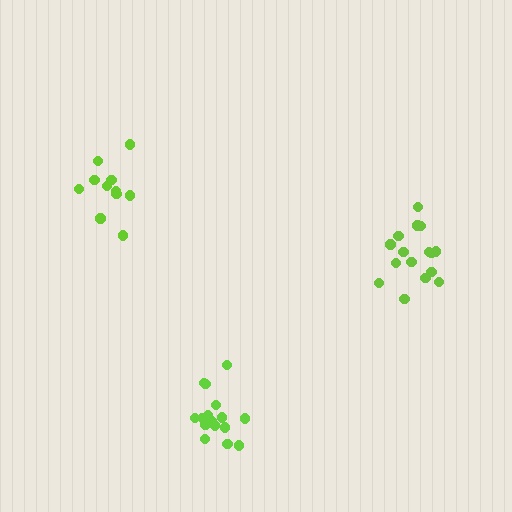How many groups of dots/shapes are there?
There are 3 groups.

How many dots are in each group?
Group 1: 16 dots, Group 2: 11 dots, Group 3: 16 dots (43 total).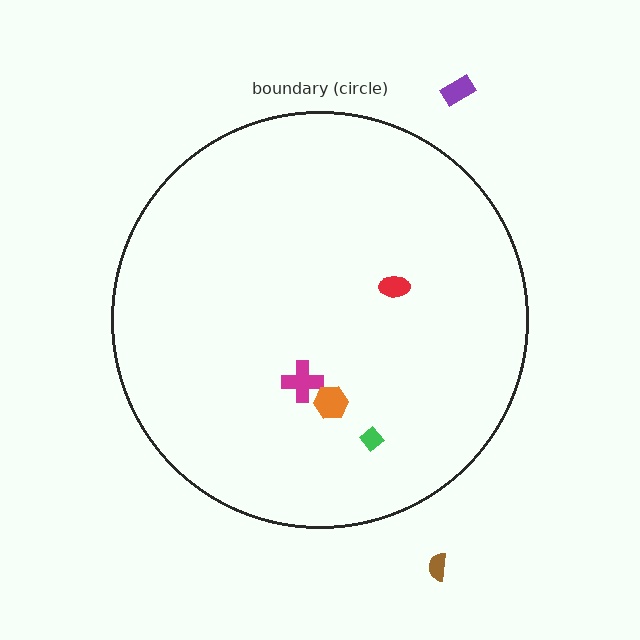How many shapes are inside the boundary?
4 inside, 2 outside.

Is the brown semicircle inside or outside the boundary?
Outside.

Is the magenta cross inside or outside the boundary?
Inside.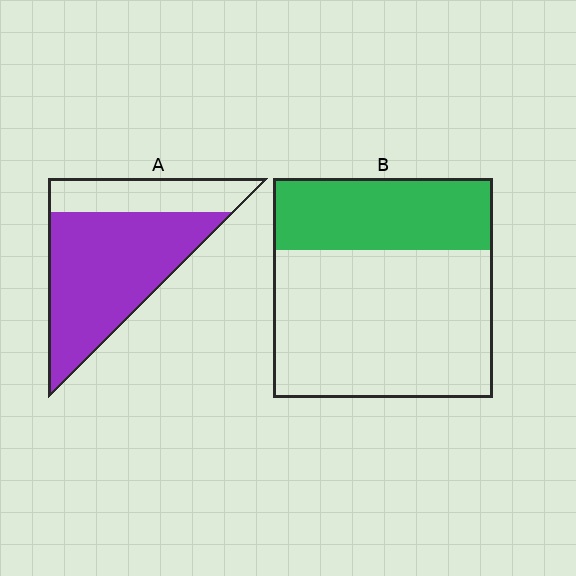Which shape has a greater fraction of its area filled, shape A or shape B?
Shape A.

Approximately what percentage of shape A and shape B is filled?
A is approximately 70% and B is approximately 35%.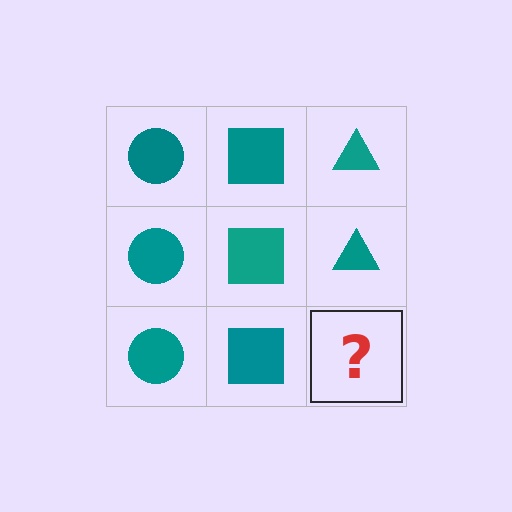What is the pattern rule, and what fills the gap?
The rule is that each column has a consistent shape. The gap should be filled with a teal triangle.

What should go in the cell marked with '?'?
The missing cell should contain a teal triangle.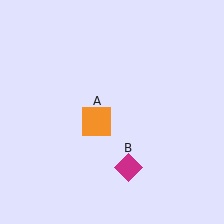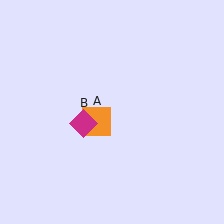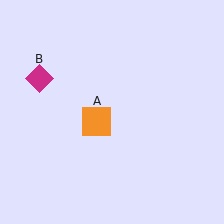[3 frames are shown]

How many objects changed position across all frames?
1 object changed position: magenta diamond (object B).